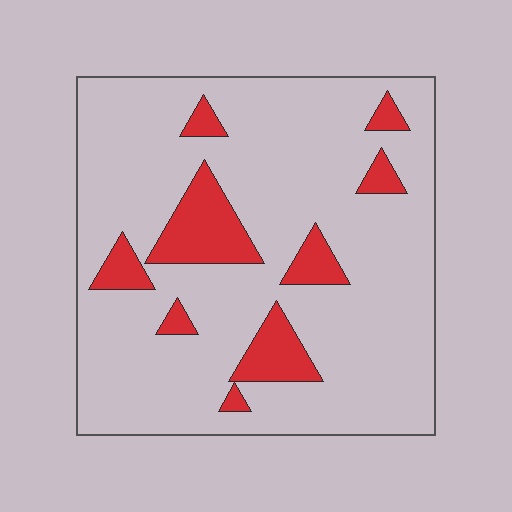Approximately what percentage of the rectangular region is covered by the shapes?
Approximately 15%.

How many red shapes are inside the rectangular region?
9.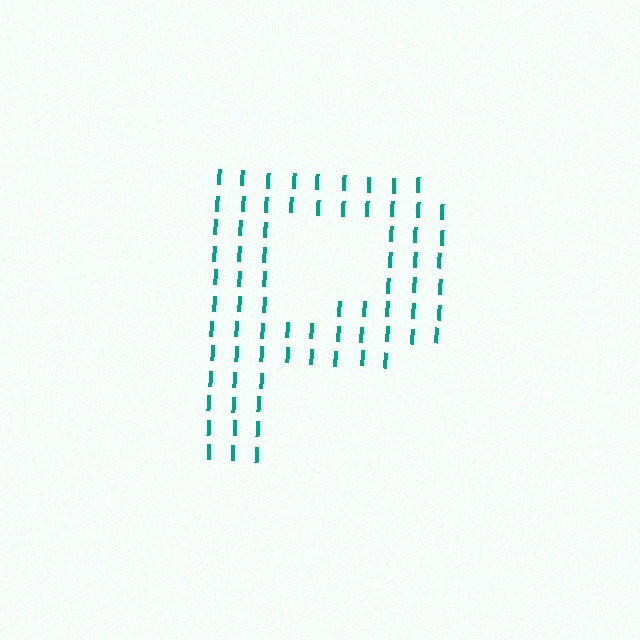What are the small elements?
The small elements are letter I's.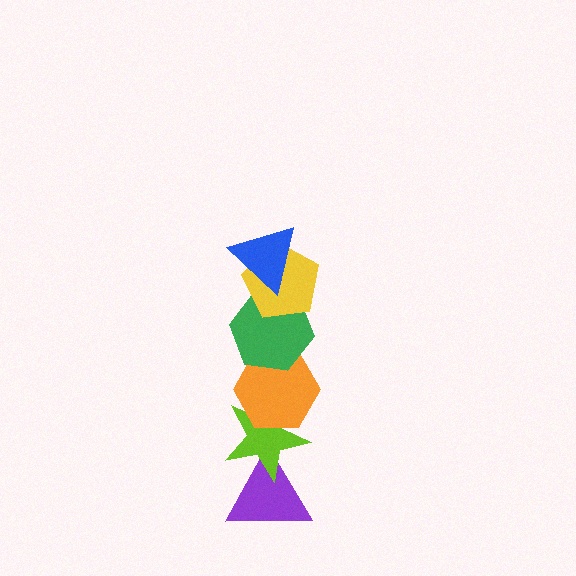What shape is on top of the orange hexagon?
The green hexagon is on top of the orange hexagon.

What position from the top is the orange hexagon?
The orange hexagon is 4th from the top.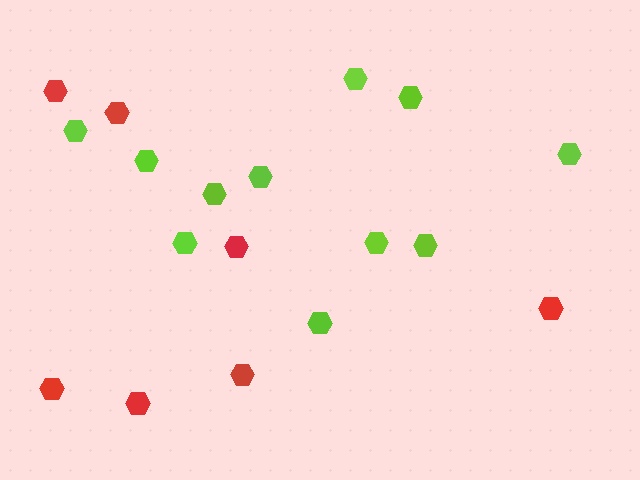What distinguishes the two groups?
There are 2 groups: one group of red hexagons (7) and one group of lime hexagons (11).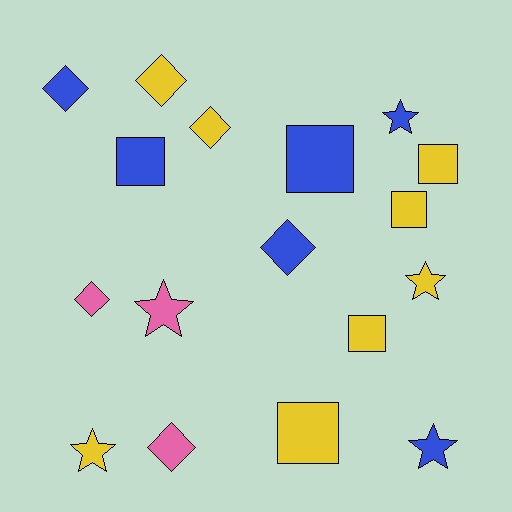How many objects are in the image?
There are 17 objects.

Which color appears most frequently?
Yellow, with 8 objects.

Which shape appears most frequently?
Diamond, with 6 objects.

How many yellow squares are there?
There are 4 yellow squares.